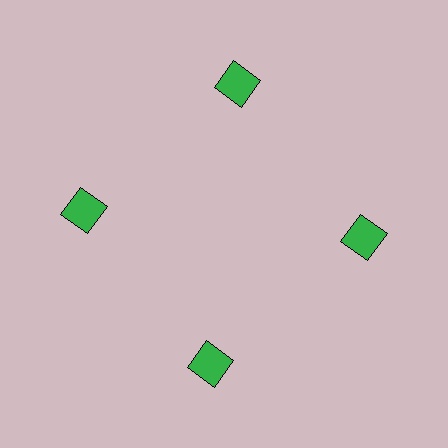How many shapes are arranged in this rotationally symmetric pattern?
There are 4 shapes, arranged in 4 groups of 1.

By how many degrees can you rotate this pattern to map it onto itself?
The pattern maps onto itself every 90 degrees of rotation.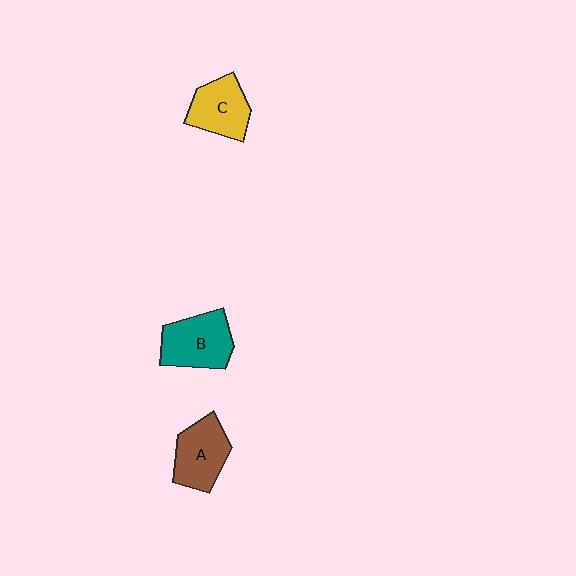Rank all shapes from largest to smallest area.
From largest to smallest: B (teal), A (brown), C (yellow).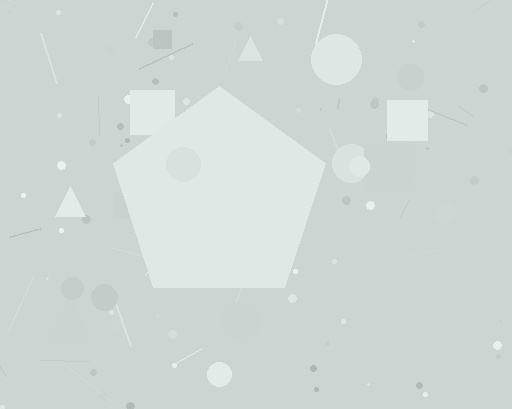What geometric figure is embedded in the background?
A pentagon is embedded in the background.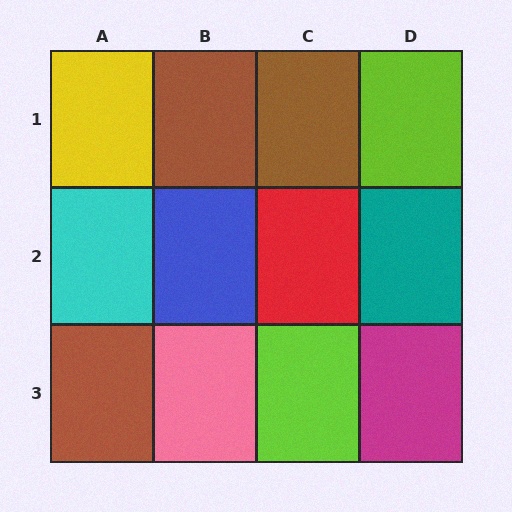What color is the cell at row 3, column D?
Magenta.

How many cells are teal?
1 cell is teal.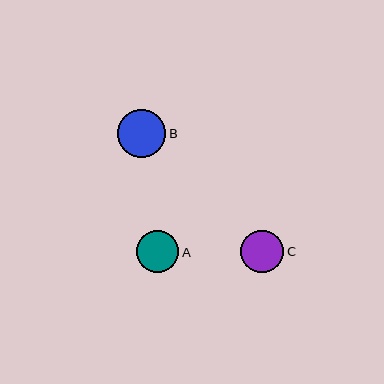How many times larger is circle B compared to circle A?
Circle B is approximately 1.1 times the size of circle A.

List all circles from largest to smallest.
From largest to smallest: B, C, A.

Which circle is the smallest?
Circle A is the smallest with a size of approximately 42 pixels.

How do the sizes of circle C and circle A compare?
Circle C and circle A are approximately the same size.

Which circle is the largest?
Circle B is the largest with a size of approximately 48 pixels.